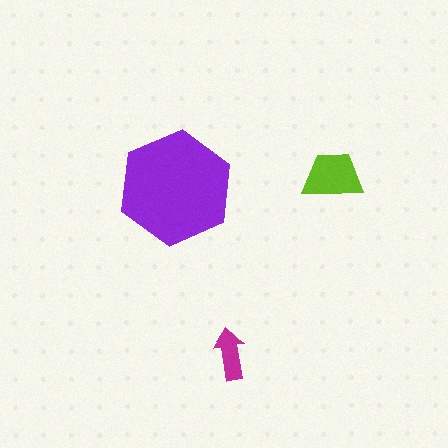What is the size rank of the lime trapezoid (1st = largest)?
2nd.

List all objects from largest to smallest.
The purple hexagon, the lime trapezoid, the magenta arrow.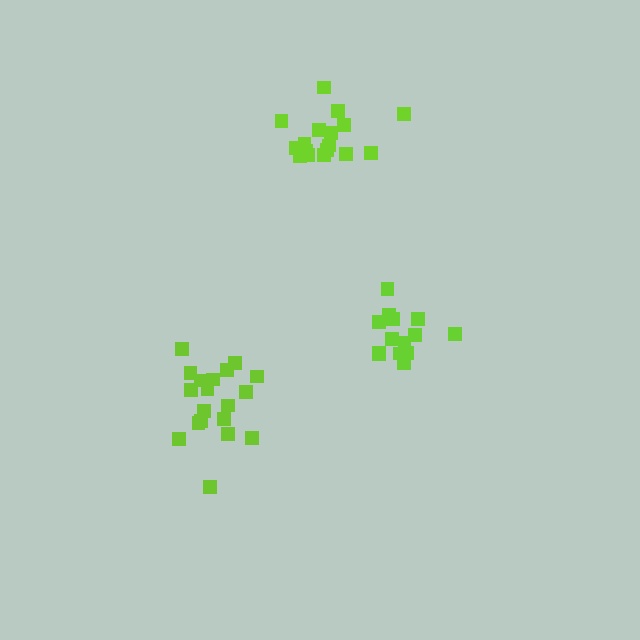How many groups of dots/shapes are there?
There are 3 groups.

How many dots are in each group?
Group 1: 19 dots, Group 2: 14 dots, Group 3: 17 dots (50 total).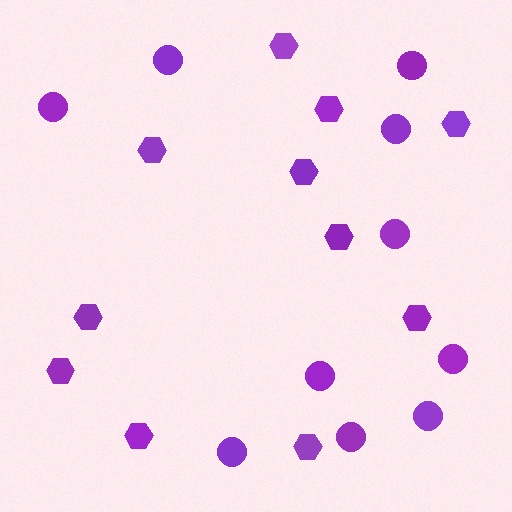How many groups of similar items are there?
There are 2 groups: one group of hexagons (11) and one group of circles (10).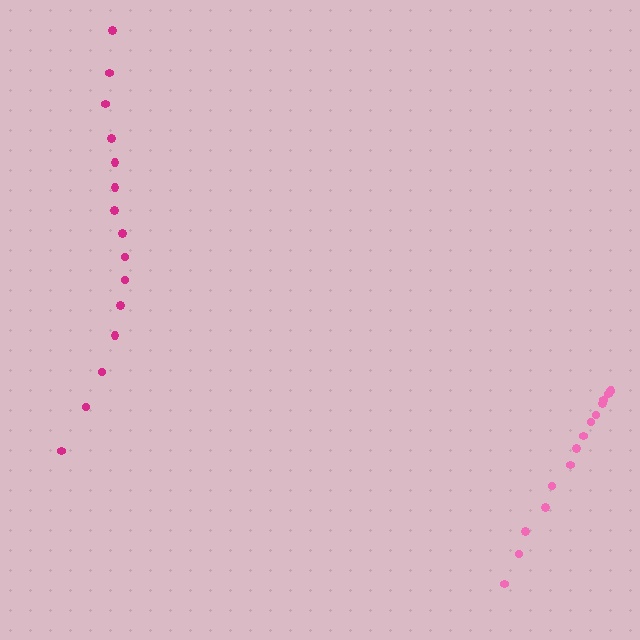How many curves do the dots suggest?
There are 2 distinct paths.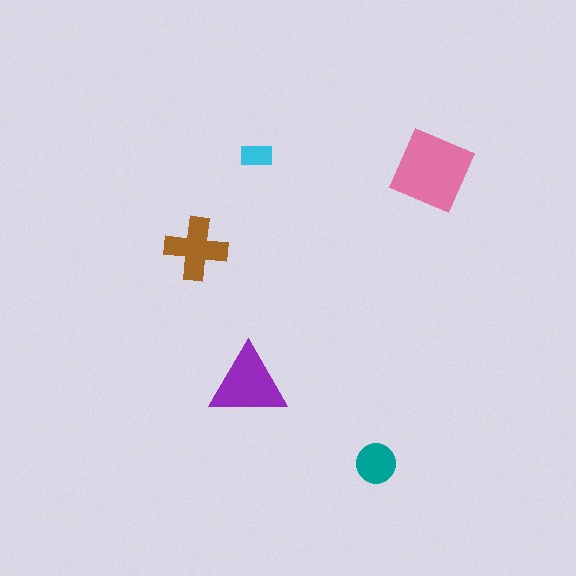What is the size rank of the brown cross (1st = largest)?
3rd.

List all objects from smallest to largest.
The cyan rectangle, the teal circle, the brown cross, the purple triangle, the pink diamond.